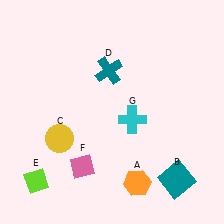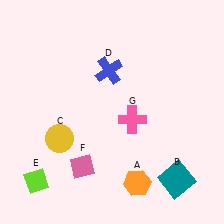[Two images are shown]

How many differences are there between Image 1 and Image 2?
There are 2 differences between the two images.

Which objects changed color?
D changed from teal to blue. G changed from cyan to pink.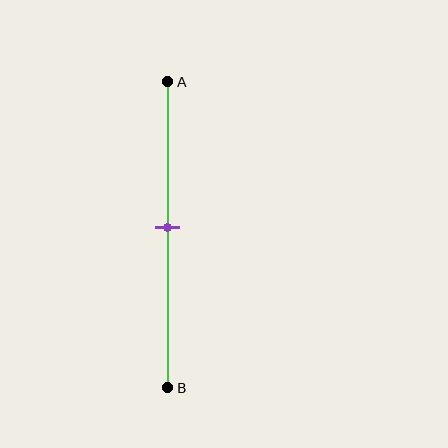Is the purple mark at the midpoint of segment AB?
Yes, the mark is approximately at the midpoint.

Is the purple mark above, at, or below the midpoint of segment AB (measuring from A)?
The purple mark is approximately at the midpoint of segment AB.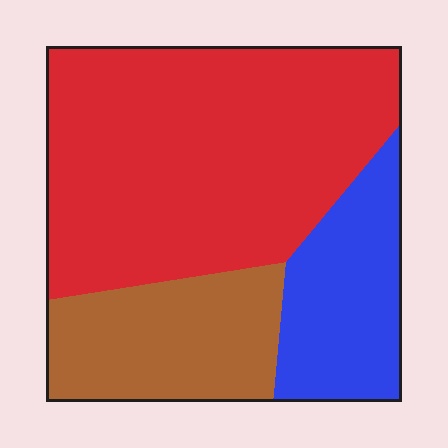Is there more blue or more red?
Red.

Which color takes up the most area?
Red, at roughly 60%.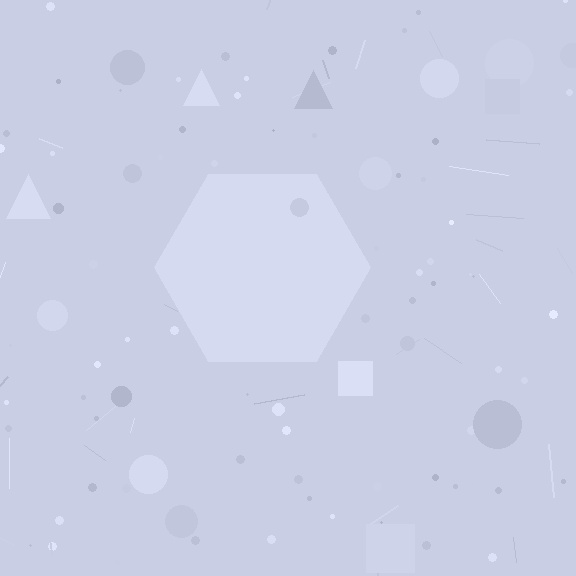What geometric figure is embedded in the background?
A hexagon is embedded in the background.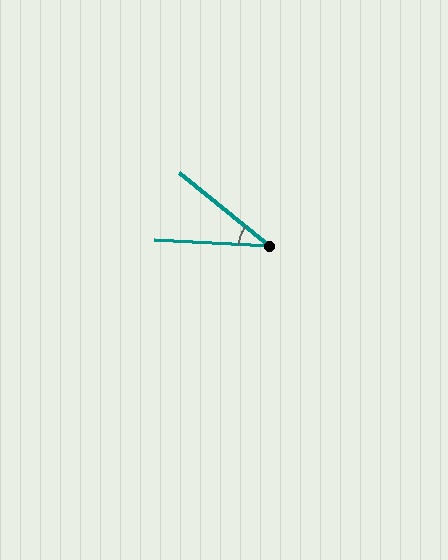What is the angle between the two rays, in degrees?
Approximately 36 degrees.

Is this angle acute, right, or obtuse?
It is acute.